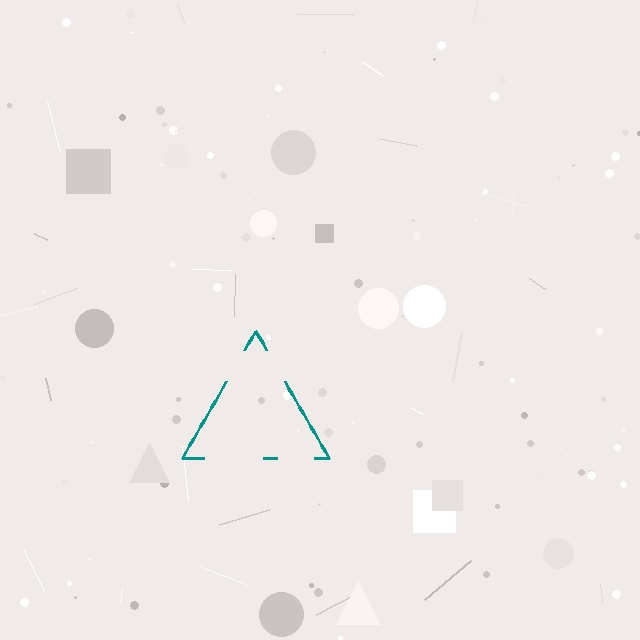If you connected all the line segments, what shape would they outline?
They would outline a triangle.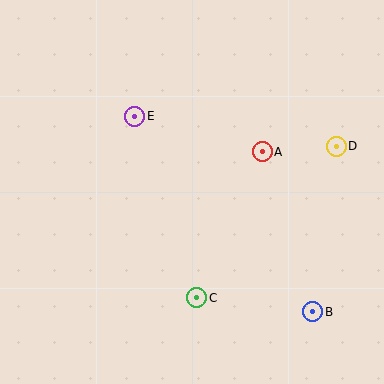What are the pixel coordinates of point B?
Point B is at (312, 312).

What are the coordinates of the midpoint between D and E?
The midpoint between D and E is at (236, 131).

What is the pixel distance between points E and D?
The distance between E and D is 204 pixels.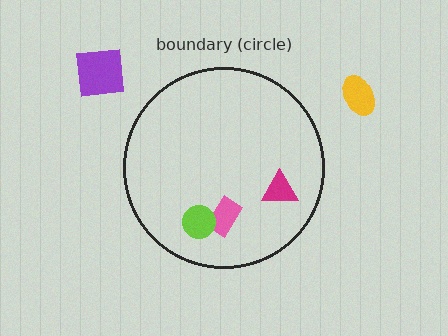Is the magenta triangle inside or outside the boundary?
Inside.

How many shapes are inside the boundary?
3 inside, 2 outside.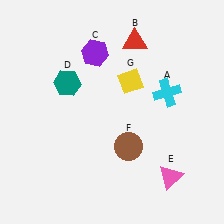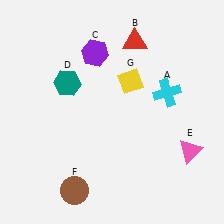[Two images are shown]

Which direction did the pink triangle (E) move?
The pink triangle (E) moved up.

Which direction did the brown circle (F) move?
The brown circle (F) moved left.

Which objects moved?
The objects that moved are: the pink triangle (E), the brown circle (F).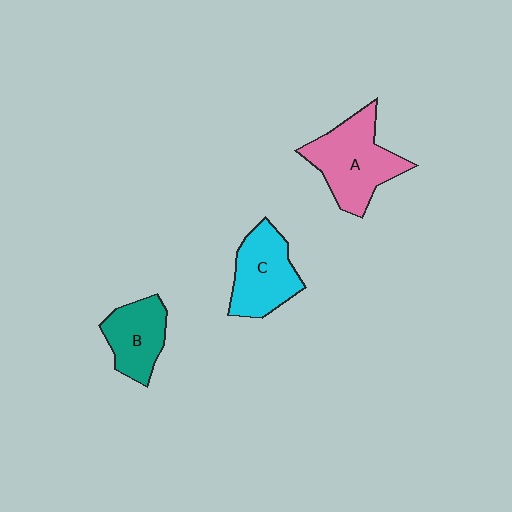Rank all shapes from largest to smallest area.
From largest to smallest: A (pink), C (cyan), B (teal).